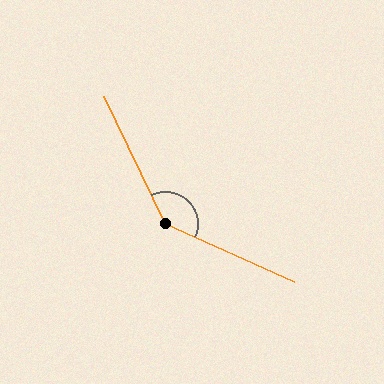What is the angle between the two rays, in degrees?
Approximately 139 degrees.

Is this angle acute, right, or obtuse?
It is obtuse.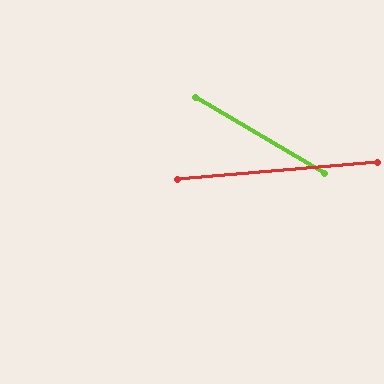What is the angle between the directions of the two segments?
Approximately 35 degrees.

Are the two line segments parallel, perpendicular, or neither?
Neither parallel nor perpendicular — they differ by about 35°.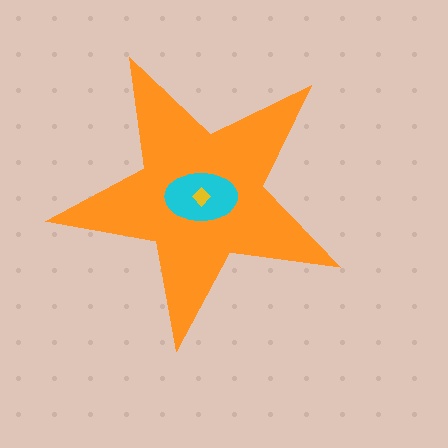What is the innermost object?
The yellow diamond.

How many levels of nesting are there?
3.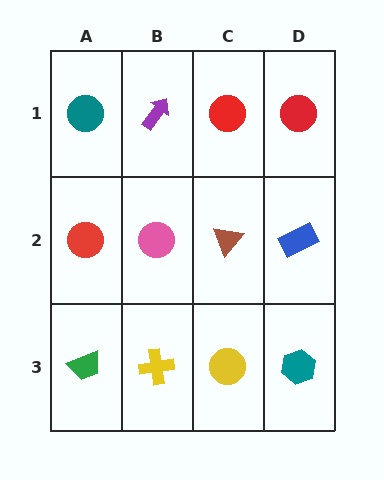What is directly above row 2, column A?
A teal circle.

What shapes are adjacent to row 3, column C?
A brown triangle (row 2, column C), a yellow cross (row 3, column B), a teal hexagon (row 3, column D).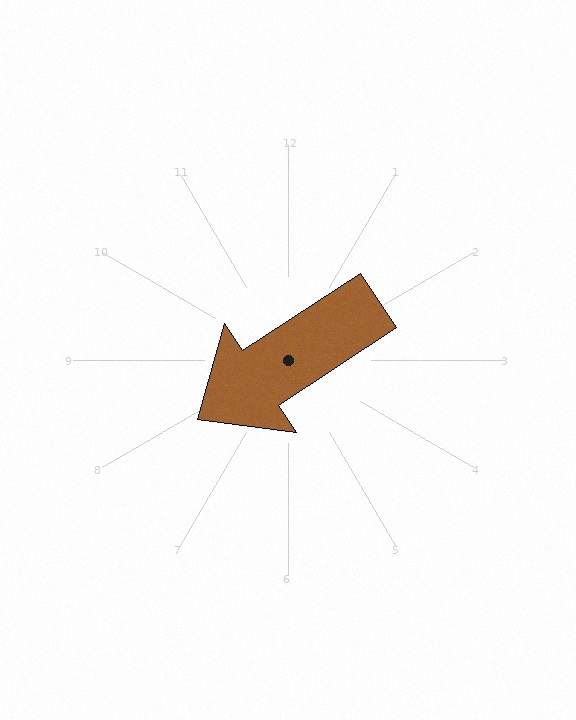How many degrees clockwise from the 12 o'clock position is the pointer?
Approximately 237 degrees.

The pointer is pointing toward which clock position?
Roughly 8 o'clock.